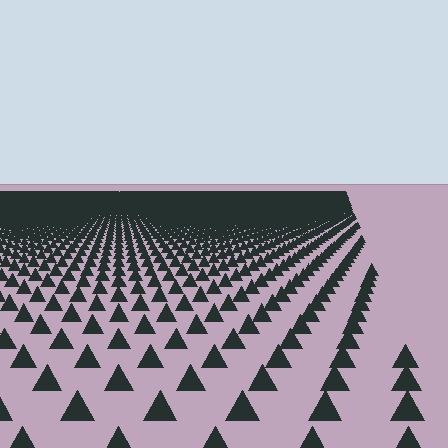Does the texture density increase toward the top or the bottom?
Density increases toward the top.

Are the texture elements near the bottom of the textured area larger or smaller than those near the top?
Larger. Near the bottom, elements are closer to the viewer and appear at a bigger on-screen size.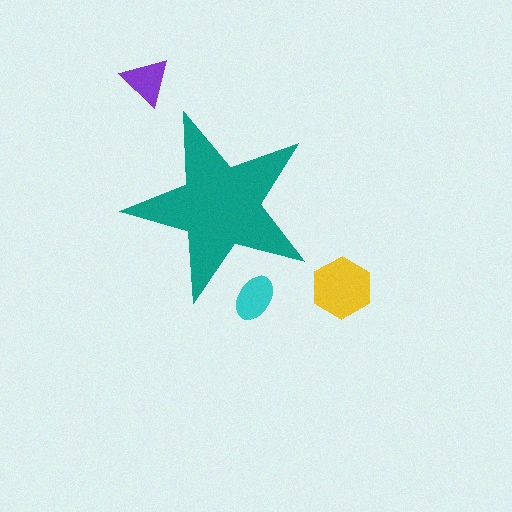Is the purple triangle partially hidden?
No, the purple triangle is fully visible.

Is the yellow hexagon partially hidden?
No, the yellow hexagon is fully visible.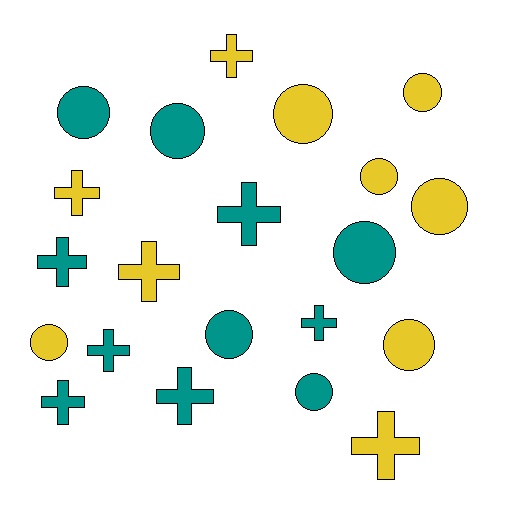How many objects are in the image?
There are 21 objects.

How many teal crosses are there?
There are 6 teal crosses.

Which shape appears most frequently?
Circle, with 11 objects.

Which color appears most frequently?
Teal, with 11 objects.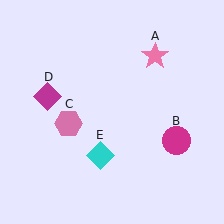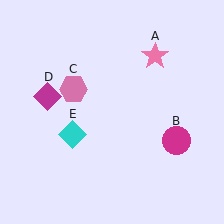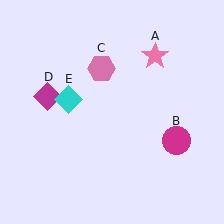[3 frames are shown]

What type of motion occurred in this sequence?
The pink hexagon (object C), cyan diamond (object E) rotated clockwise around the center of the scene.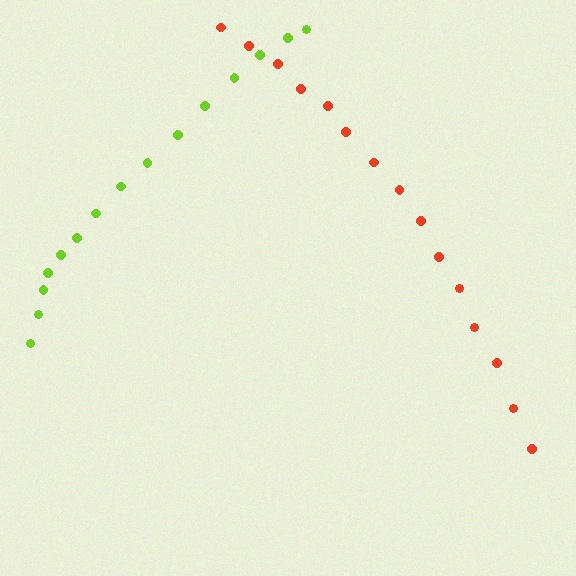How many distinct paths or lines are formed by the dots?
There are 2 distinct paths.